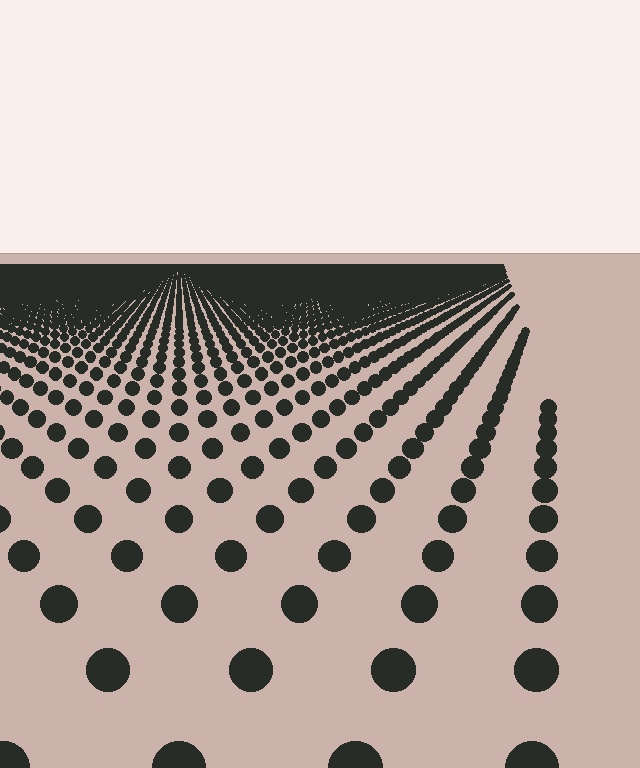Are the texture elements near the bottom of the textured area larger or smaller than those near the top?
Larger. Near the bottom, elements are closer to the viewer and appear at a bigger on-screen size.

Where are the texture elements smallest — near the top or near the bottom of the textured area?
Near the top.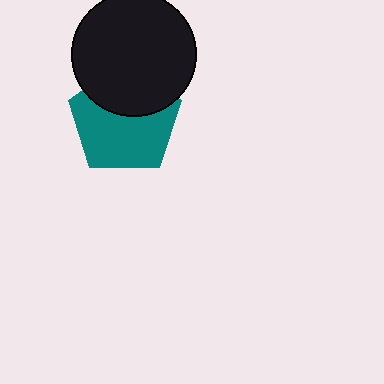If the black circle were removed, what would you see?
You would see the complete teal pentagon.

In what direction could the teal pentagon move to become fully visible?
The teal pentagon could move down. That would shift it out from behind the black circle entirely.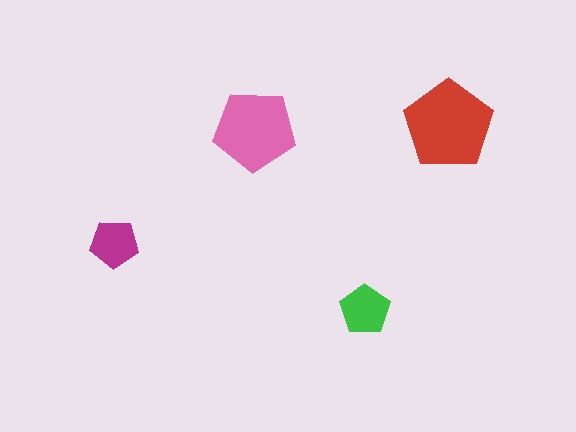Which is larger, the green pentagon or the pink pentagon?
The pink one.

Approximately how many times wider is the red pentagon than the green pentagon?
About 2 times wider.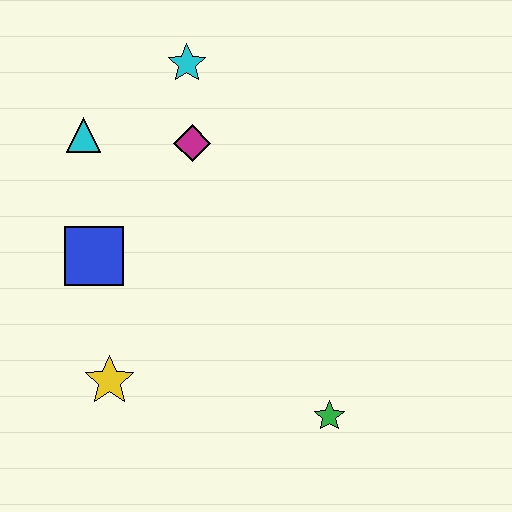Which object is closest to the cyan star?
The magenta diamond is closest to the cyan star.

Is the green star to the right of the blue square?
Yes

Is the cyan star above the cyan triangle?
Yes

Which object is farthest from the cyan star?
The green star is farthest from the cyan star.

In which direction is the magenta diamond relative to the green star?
The magenta diamond is above the green star.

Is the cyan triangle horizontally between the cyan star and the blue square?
No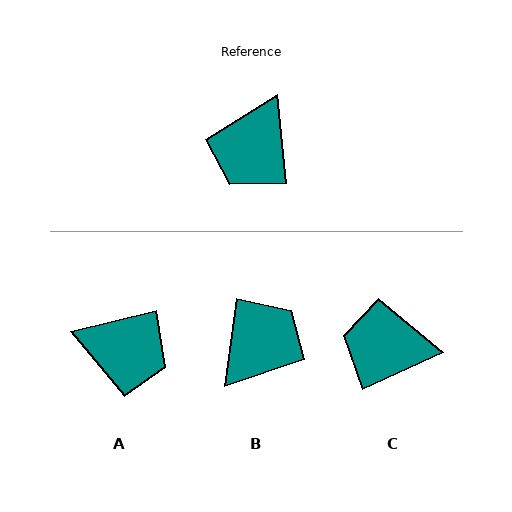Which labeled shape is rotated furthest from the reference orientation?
B, about 167 degrees away.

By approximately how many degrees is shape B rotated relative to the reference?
Approximately 167 degrees counter-clockwise.